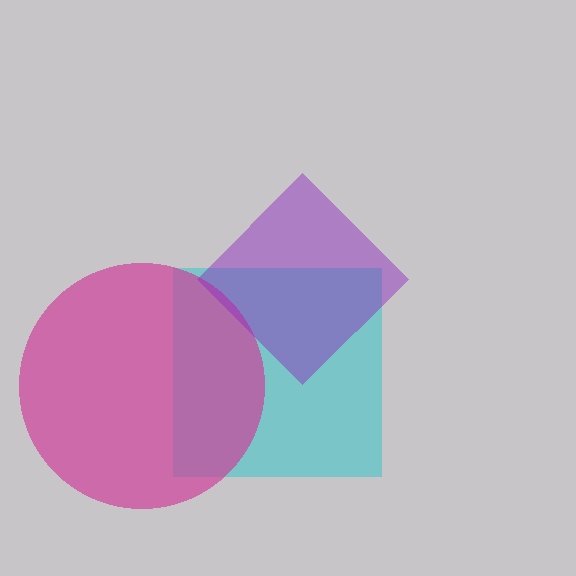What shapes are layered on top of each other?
The layered shapes are: a cyan square, a magenta circle, a purple diamond.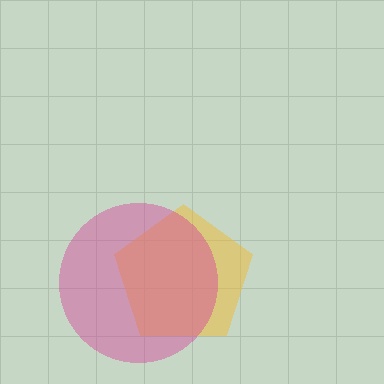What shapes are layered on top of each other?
The layered shapes are: a yellow pentagon, a magenta circle.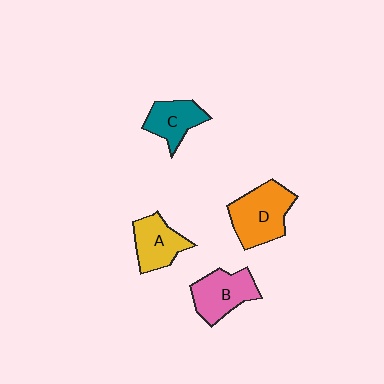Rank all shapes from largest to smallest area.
From largest to smallest: D (orange), B (pink), A (yellow), C (teal).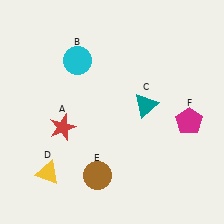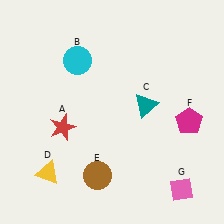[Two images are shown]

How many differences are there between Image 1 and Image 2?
There is 1 difference between the two images.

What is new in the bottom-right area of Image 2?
A pink diamond (G) was added in the bottom-right area of Image 2.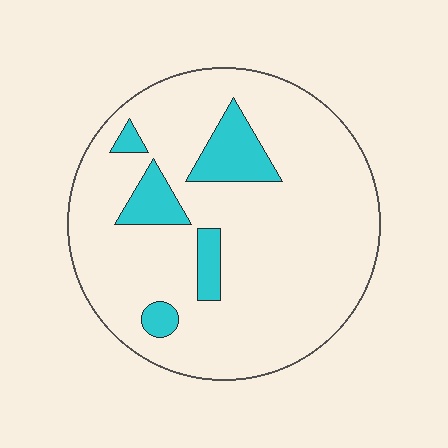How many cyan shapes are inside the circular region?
5.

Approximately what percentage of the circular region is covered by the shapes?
Approximately 15%.